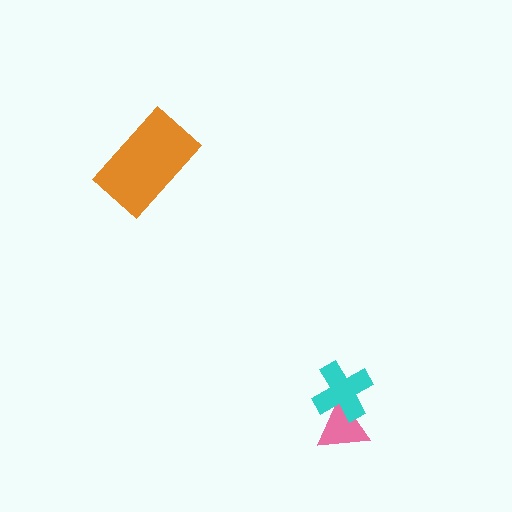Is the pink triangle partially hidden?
Yes, it is partially covered by another shape.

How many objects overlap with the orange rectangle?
0 objects overlap with the orange rectangle.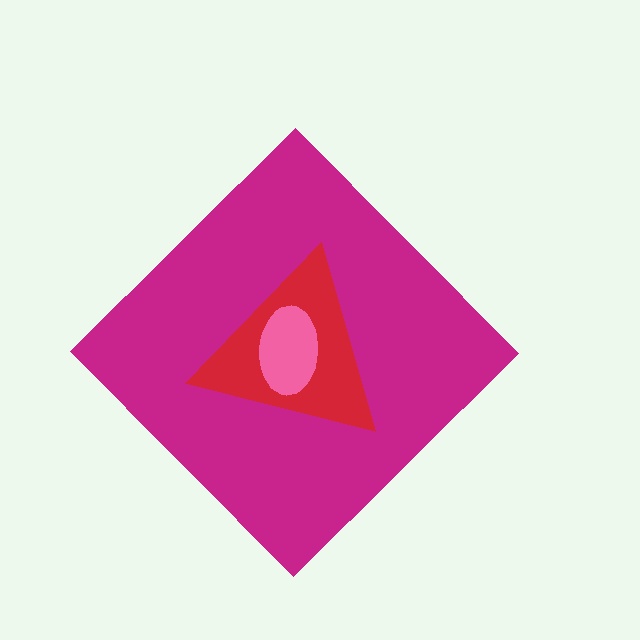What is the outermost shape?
The magenta diamond.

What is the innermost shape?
The pink ellipse.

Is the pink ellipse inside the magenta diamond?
Yes.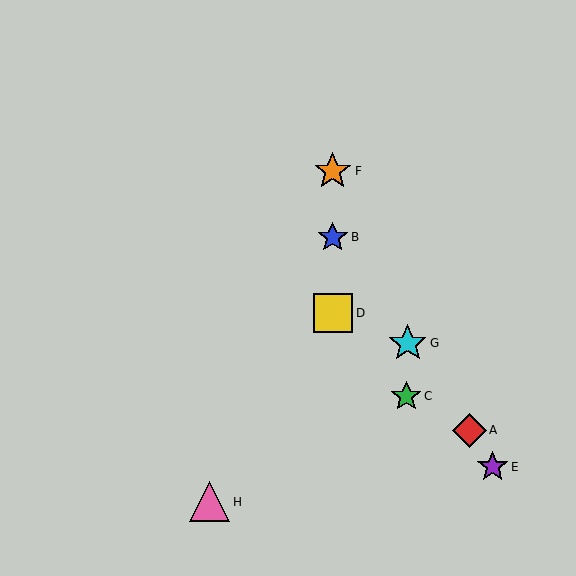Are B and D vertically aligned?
Yes, both are at x≈333.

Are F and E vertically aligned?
No, F is at x≈333 and E is at x≈493.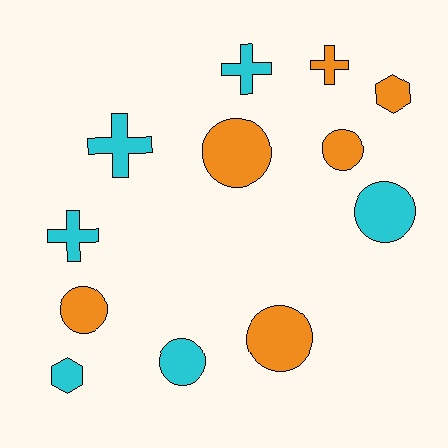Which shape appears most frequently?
Circle, with 6 objects.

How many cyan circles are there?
There are 2 cyan circles.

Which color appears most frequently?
Cyan, with 6 objects.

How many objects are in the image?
There are 12 objects.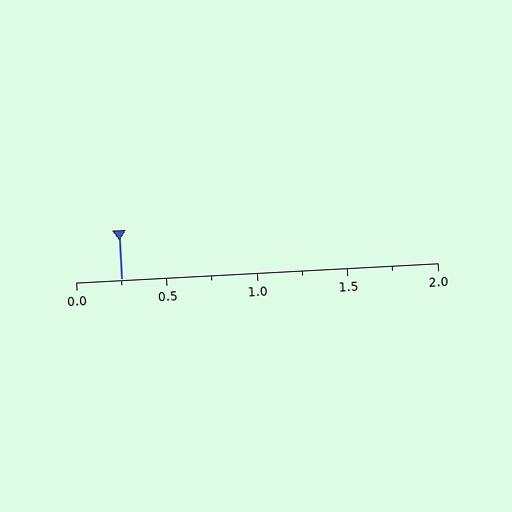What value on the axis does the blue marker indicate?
The marker indicates approximately 0.25.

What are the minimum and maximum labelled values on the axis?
The axis runs from 0.0 to 2.0.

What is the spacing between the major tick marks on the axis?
The major ticks are spaced 0.5 apart.